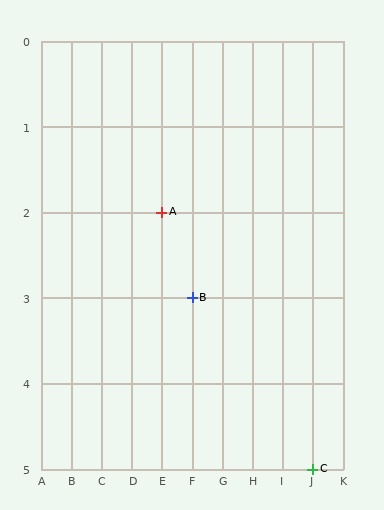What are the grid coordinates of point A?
Point A is at grid coordinates (E, 2).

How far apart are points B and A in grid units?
Points B and A are 1 column and 1 row apart (about 1.4 grid units diagonally).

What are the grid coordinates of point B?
Point B is at grid coordinates (F, 3).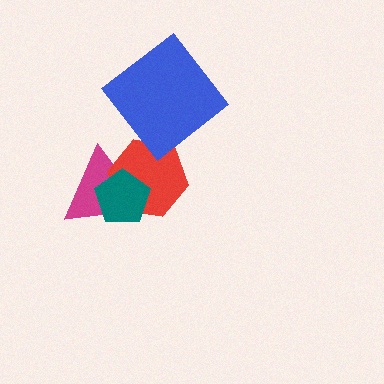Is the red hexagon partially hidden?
Yes, it is partially covered by another shape.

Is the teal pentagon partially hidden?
No, no other shape covers it.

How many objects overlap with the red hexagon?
2 objects overlap with the red hexagon.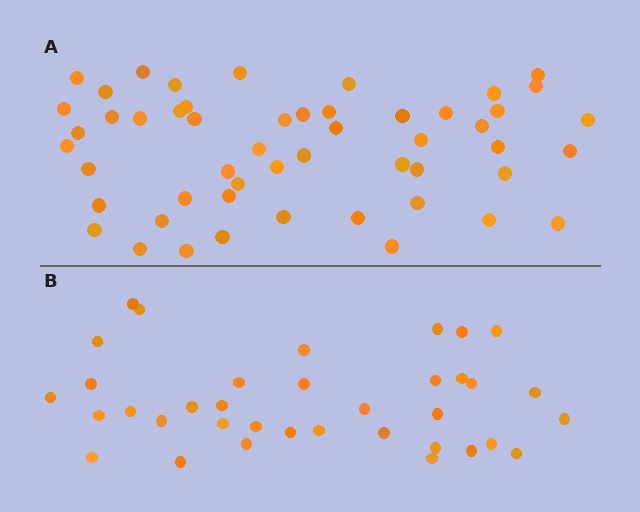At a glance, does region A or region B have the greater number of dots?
Region A (the top region) has more dots.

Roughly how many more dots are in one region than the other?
Region A has approximately 15 more dots than region B.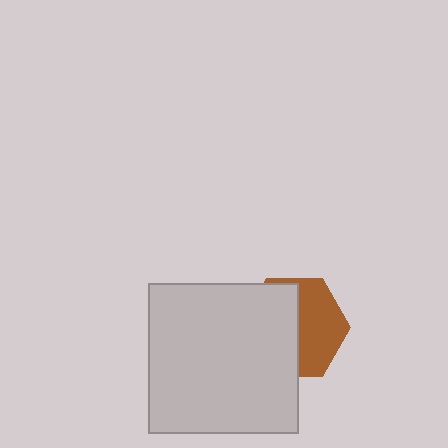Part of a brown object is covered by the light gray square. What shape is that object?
It is a hexagon.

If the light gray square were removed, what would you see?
You would see the complete brown hexagon.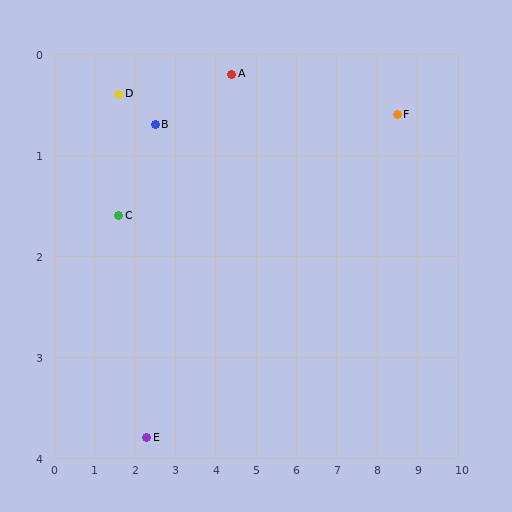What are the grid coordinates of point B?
Point B is at approximately (2.5, 0.7).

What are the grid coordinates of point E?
Point E is at approximately (2.3, 3.8).